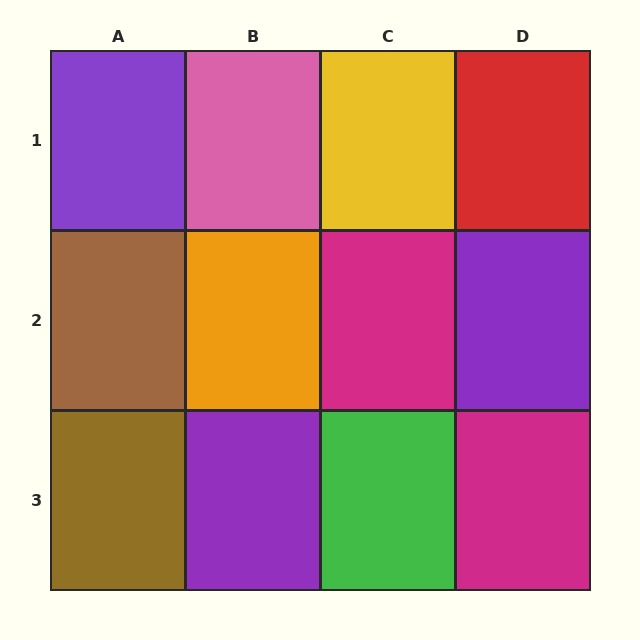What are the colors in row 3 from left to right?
Brown, purple, green, magenta.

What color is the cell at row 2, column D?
Purple.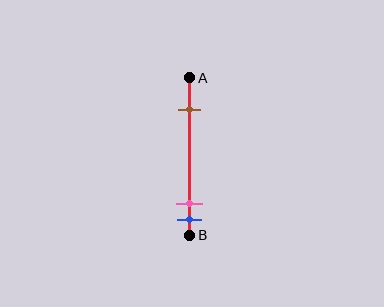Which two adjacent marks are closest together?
The pink and blue marks are the closest adjacent pair.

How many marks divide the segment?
There are 3 marks dividing the segment.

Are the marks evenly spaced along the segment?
No, the marks are not evenly spaced.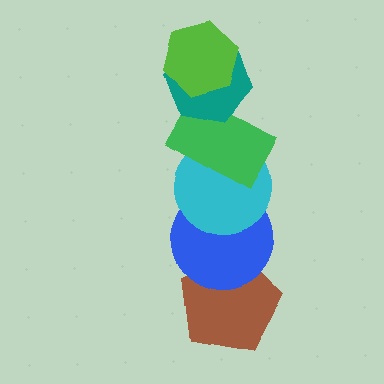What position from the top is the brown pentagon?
The brown pentagon is 6th from the top.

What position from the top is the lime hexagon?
The lime hexagon is 1st from the top.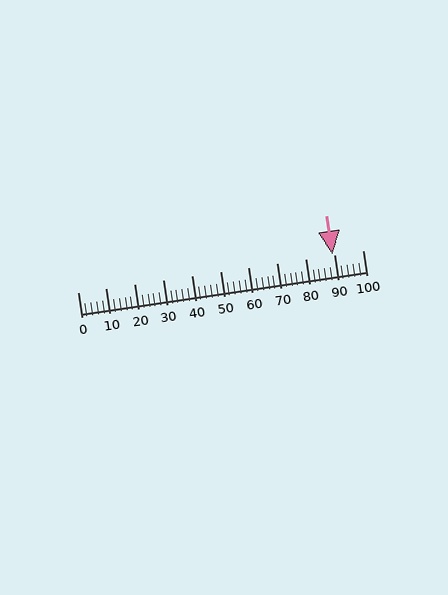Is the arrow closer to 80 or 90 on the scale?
The arrow is closer to 90.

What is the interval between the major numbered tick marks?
The major tick marks are spaced 10 units apart.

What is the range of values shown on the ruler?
The ruler shows values from 0 to 100.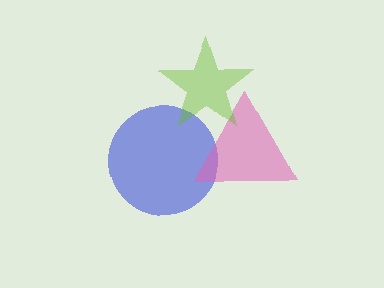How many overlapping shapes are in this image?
There are 3 overlapping shapes in the image.